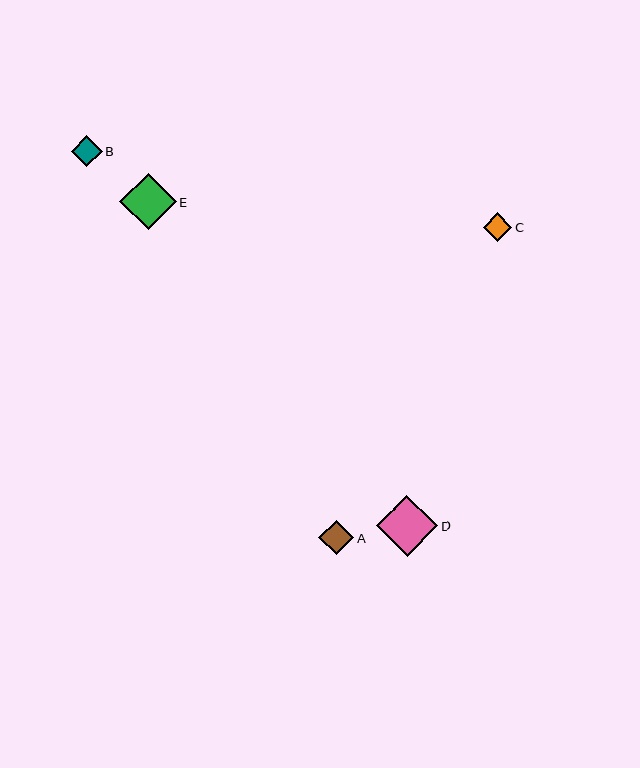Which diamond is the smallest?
Diamond C is the smallest with a size of approximately 29 pixels.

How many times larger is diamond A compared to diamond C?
Diamond A is approximately 1.2 times the size of diamond C.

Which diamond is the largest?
Diamond D is the largest with a size of approximately 61 pixels.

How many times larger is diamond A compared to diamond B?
Diamond A is approximately 1.1 times the size of diamond B.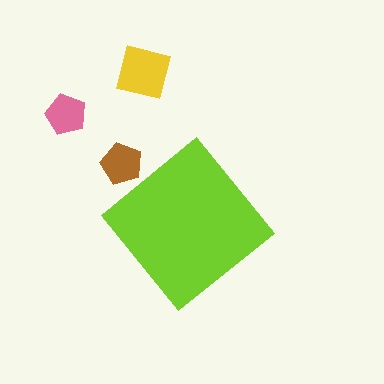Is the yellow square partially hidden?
No, the yellow square is fully visible.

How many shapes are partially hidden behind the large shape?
1 shape is partially hidden.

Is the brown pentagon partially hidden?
Yes, the brown pentagon is partially hidden behind the lime diamond.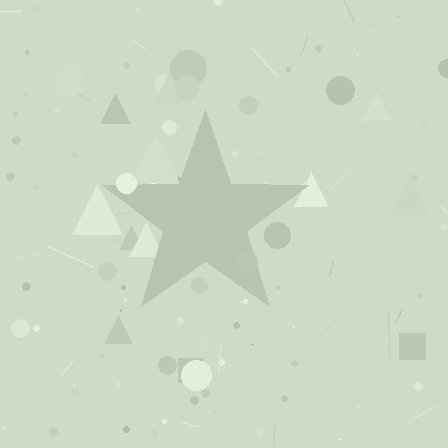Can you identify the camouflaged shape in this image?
The camouflaged shape is a star.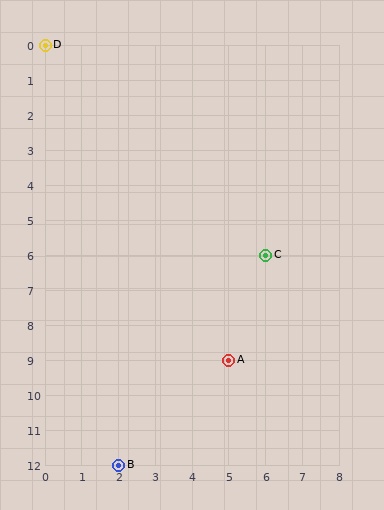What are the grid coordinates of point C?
Point C is at grid coordinates (6, 6).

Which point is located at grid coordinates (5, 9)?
Point A is at (5, 9).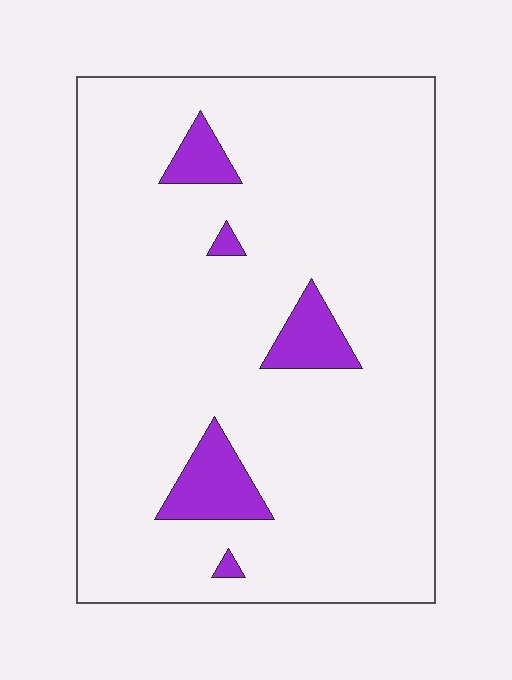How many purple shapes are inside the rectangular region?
5.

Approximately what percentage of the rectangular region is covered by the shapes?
Approximately 10%.